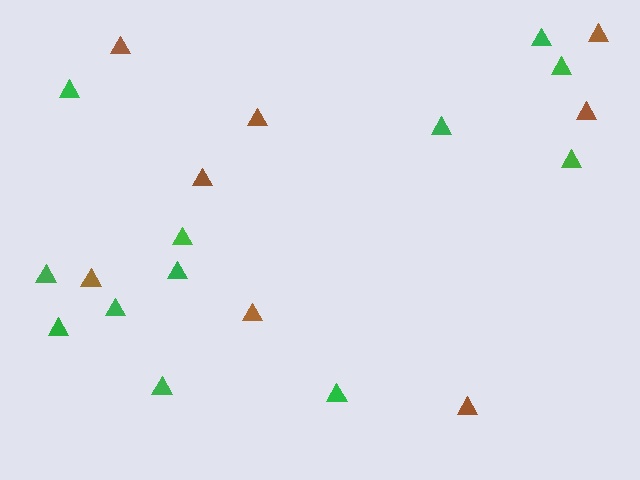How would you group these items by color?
There are 2 groups: one group of brown triangles (8) and one group of green triangles (12).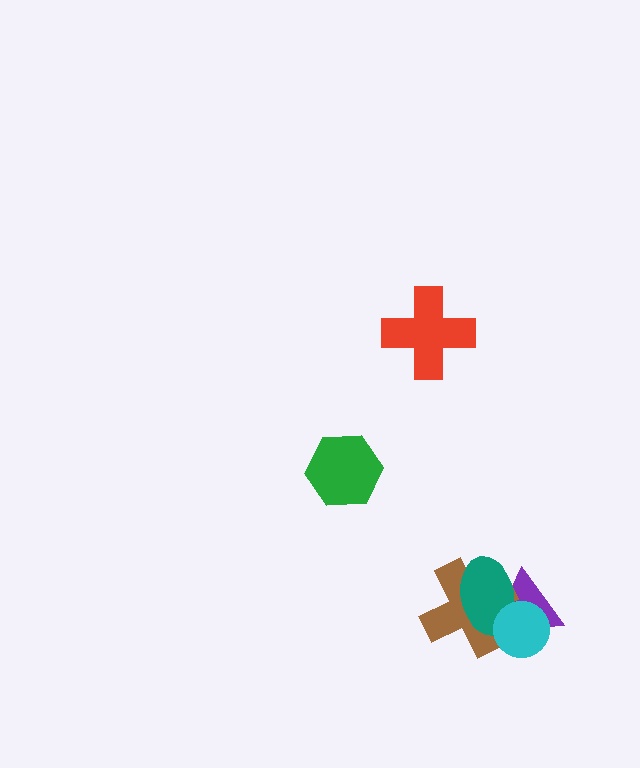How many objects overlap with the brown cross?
3 objects overlap with the brown cross.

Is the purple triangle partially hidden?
Yes, it is partially covered by another shape.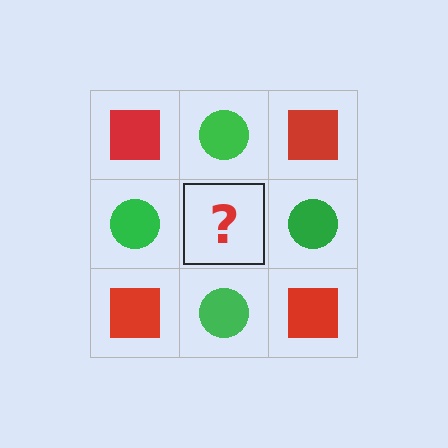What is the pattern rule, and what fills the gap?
The rule is that it alternates red square and green circle in a checkerboard pattern. The gap should be filled with a red square.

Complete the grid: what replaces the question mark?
The question mark should be replaced with a red square.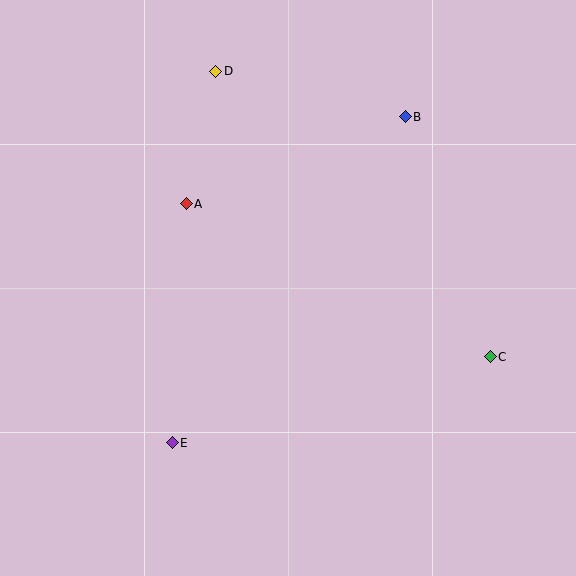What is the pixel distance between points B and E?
The distance between B and E is 401 pixels.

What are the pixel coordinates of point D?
Point D is at (216, 71).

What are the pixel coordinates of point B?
Point B is at (405, 117).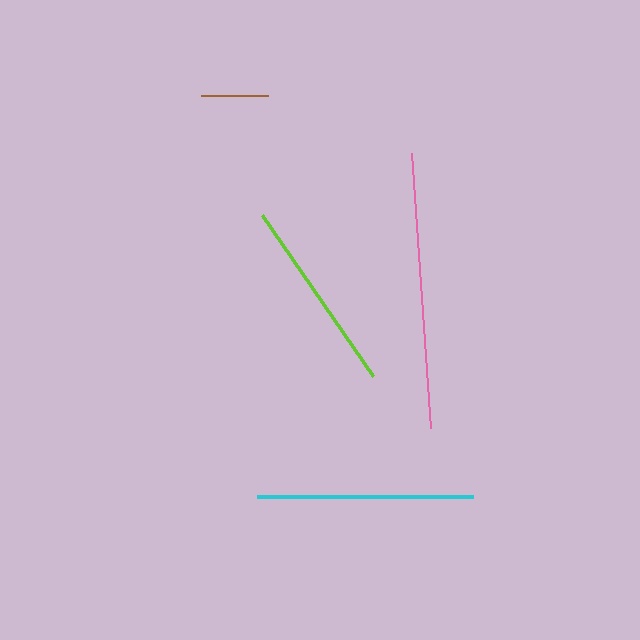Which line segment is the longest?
The pink line is the longest at approximately 276 pixels.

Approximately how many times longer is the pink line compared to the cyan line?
The pink line is approximately 1.3 times the length of the cyan line.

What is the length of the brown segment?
The brown segment is approximately 67 pixels long.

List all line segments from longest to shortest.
From longest to shortest: pink, cyan, lime, brown.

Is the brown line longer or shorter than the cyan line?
The cyan line is longer than the brown line.